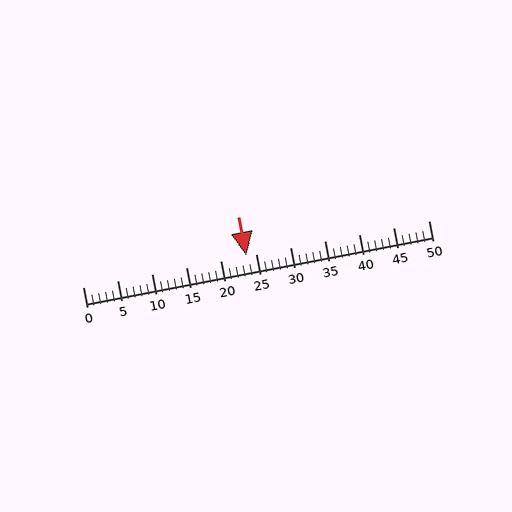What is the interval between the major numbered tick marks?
The major tick marks are spaced 5 units apart.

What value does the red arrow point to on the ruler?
The red arrow points to approximately 24.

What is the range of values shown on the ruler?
The ruler shows values from 0 to 50.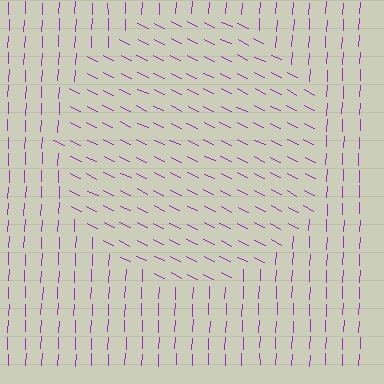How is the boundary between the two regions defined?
The boundary is defined purely by a change in line orientation (approximately 66 degrees difference). All lines are the same color and thickness.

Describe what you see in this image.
The image is filled with small purple line segments. A circle region in the image has lines oriented differently from the surrounding lines, creating a visible texture boundary.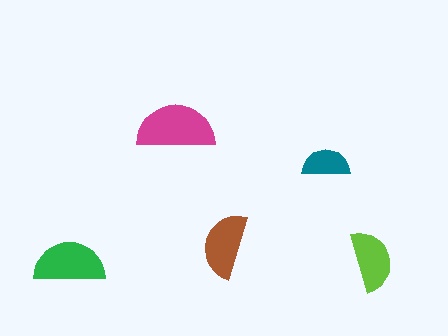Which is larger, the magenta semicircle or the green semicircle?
The magenta one.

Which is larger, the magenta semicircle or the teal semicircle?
The magenta one.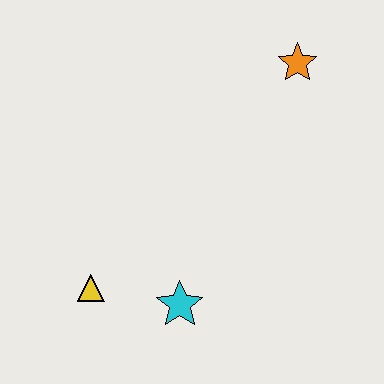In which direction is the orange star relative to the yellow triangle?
The orange star is above the yellow triangle.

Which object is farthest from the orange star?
The yellow triangle is farthest from the orange star.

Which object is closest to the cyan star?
The yellow triangle is closest to the cyan star.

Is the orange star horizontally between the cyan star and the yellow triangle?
No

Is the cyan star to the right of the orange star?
No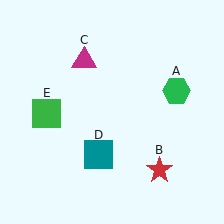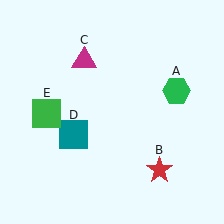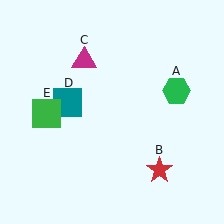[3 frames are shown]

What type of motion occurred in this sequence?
The teal square (object D) rotated clockwise around the center of the scene.